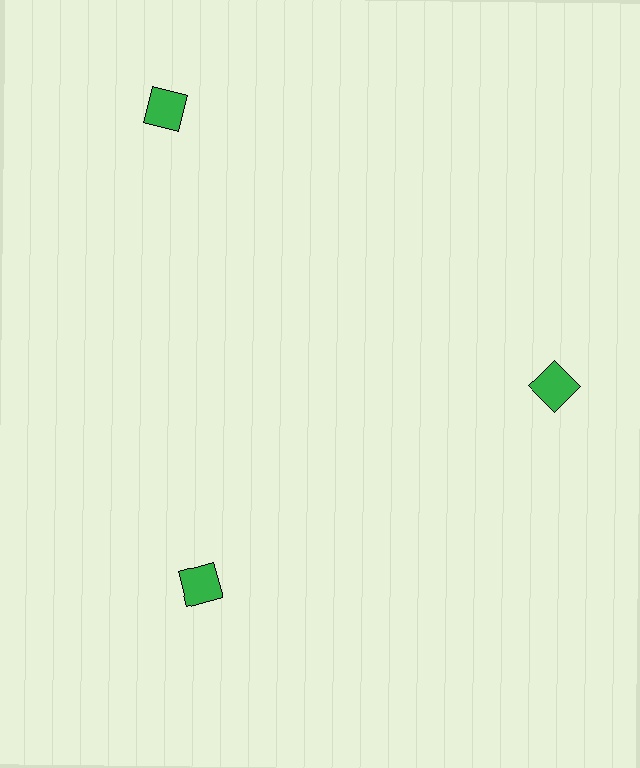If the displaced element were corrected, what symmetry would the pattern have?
It would have 3-fold rotational symmetry — the pattern would map onto itself every 120 degrees.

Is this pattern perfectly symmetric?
No. The 3 green squares are arranged in a ring, but one element near the 11 o'clock position is pushed outward from the center, breaking the 3-fold rotational symmetry.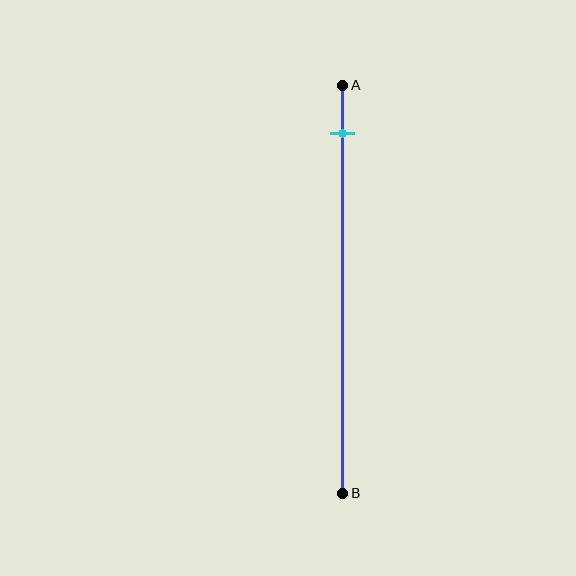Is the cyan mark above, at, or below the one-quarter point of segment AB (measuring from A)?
The cyan mark is above the one-quarter point of segment AB.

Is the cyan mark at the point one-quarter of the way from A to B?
No, the mark is at about 10% from A, not at the 25% one-quarter point.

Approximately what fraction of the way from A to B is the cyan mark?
The cyan mark is approximately 10% of the way from A to B.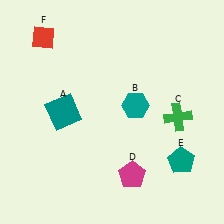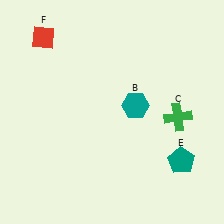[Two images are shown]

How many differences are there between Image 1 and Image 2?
There are 2 differences between the two images.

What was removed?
The magenta pentagon (D), the teal square (A) were removed in Image 2.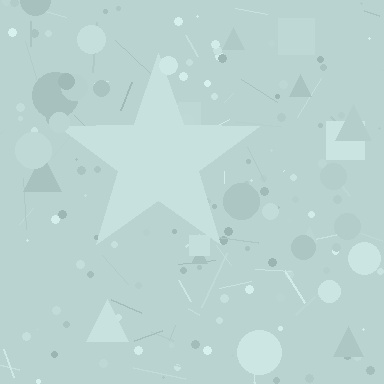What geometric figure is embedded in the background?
A star is embedded in the background.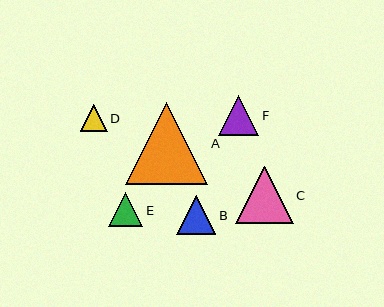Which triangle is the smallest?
Triangle D is the smallest with a size of approximately 27 pixels.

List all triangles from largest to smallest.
From largest to smallest: A, C, F, B, E, D.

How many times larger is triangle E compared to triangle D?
Triangle E is approximately 1.3 times the size of triangle D.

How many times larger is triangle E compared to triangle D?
Triangle E is approximately 1.3 times the size of triangle D.